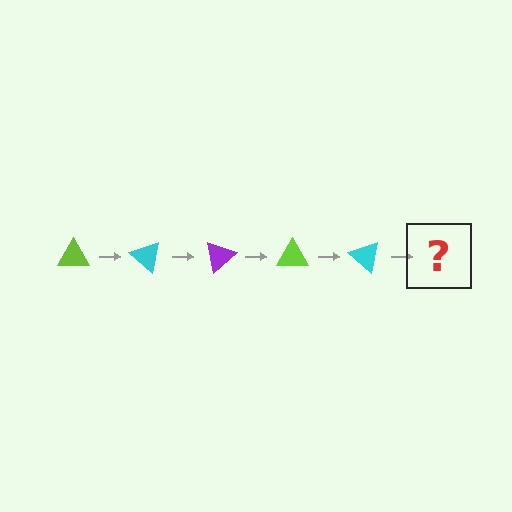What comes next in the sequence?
The next element should be a purple triangle, rotated 200 degrees from the start.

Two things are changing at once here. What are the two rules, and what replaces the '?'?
The two rules are that it rotates 40 degrees each step and the color cycles through lime, cyan, and purple. The '?' should be a purple triangle, rotated 200 degrees from the start.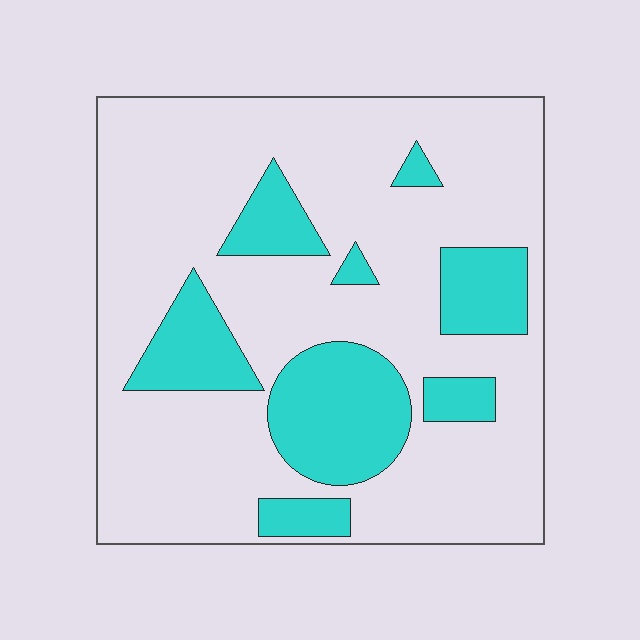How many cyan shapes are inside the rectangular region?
8.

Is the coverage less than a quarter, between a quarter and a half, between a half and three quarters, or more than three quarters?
Less than a quarter.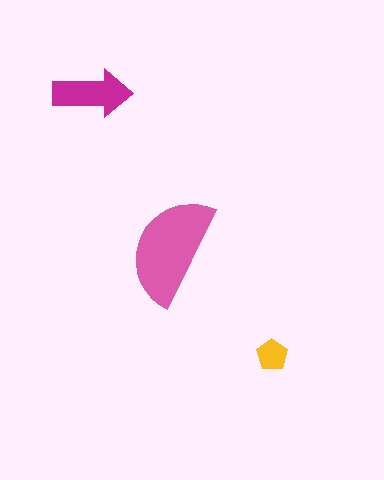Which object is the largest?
The pink semicircle.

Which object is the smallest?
The yellow pentagon.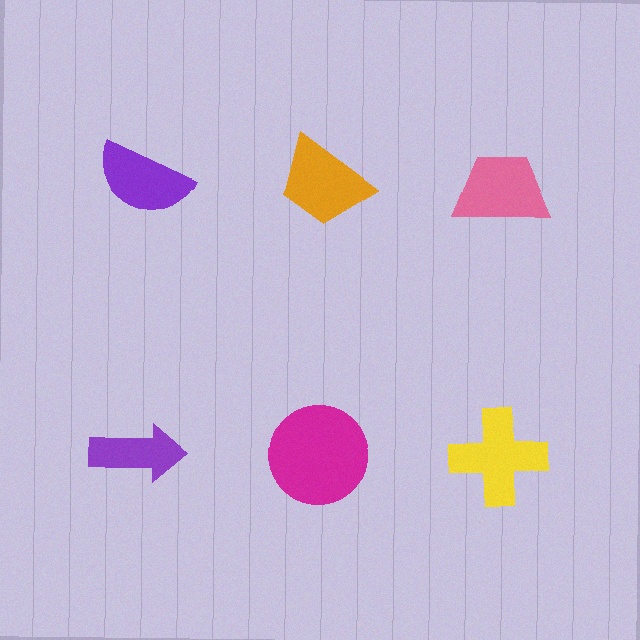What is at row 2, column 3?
A yellow cross.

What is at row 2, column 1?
A purple arrow.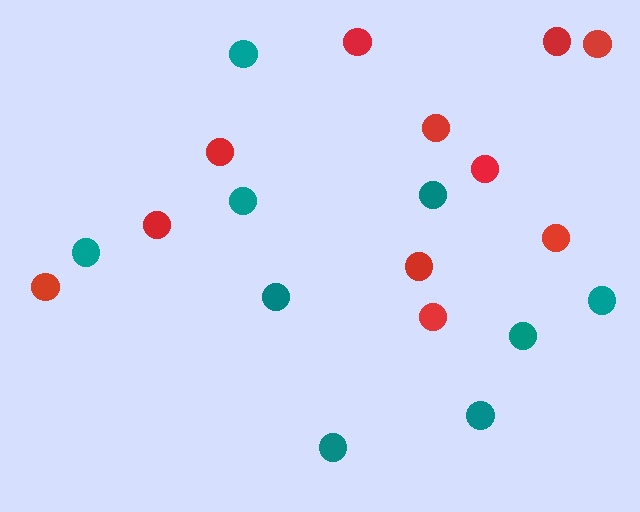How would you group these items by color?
There are 2 groups: one group of teal circles (9) and one group of red circles (11).